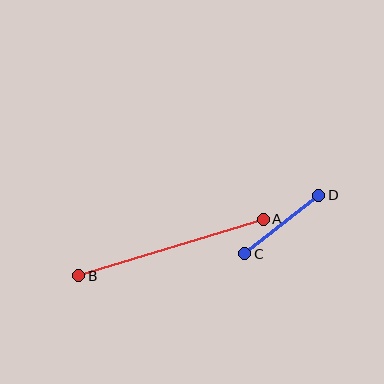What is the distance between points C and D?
The distance is approximately 94 pixels.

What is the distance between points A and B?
The distance is approximately 193 pixels.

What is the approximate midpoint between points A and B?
The midpoint is at approximately (171, 248) pixels.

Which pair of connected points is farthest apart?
Points A and B are farthest apart.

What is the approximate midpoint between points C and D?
The midpoint is at approximately (282, 225) pixels.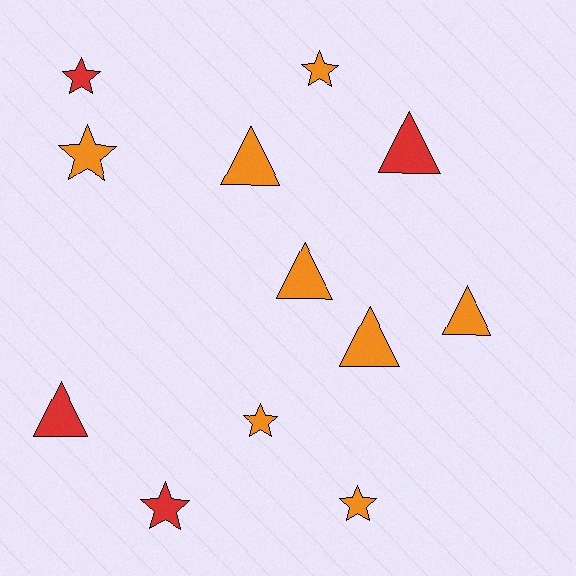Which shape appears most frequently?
Star, with 6 objects.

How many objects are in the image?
There are 12 objects.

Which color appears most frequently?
Orange, with 8 objects.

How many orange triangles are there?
There are 4 orange triangles.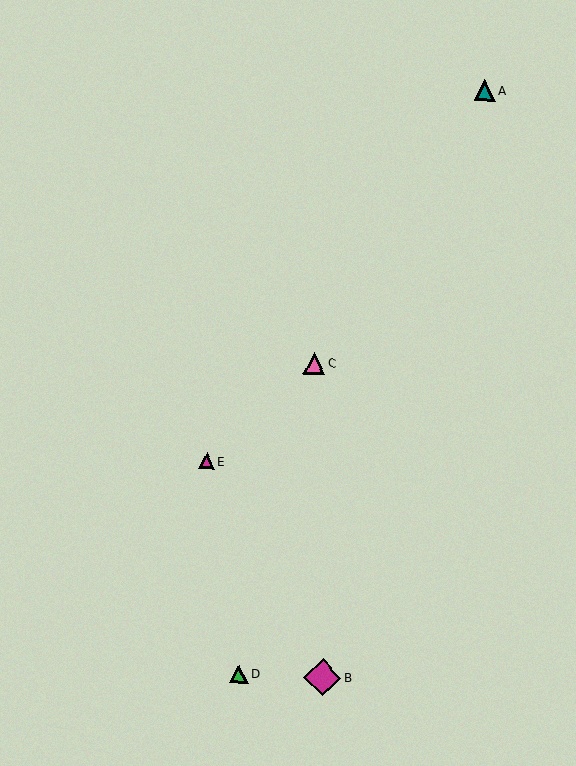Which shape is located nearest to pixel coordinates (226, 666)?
The green triangle (labeled D) at (239, 674) is nearest to that location.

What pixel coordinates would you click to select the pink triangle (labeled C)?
Click at (314, 363) to select the pink triangle C.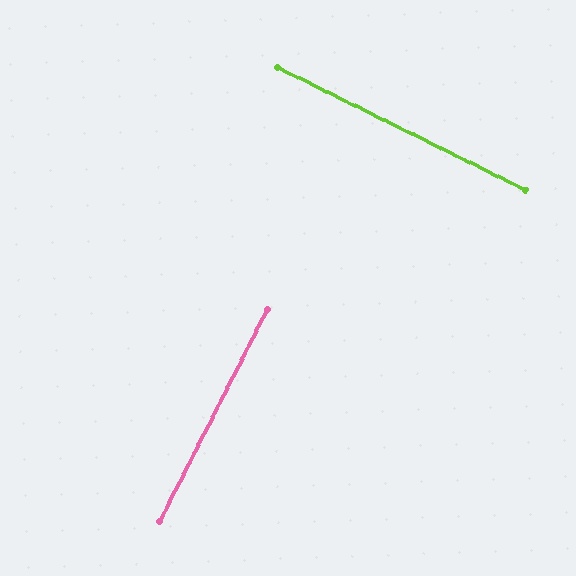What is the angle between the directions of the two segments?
Approximately 89 degrees.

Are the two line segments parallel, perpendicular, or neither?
Perpendicular — they meet at approximately 89°.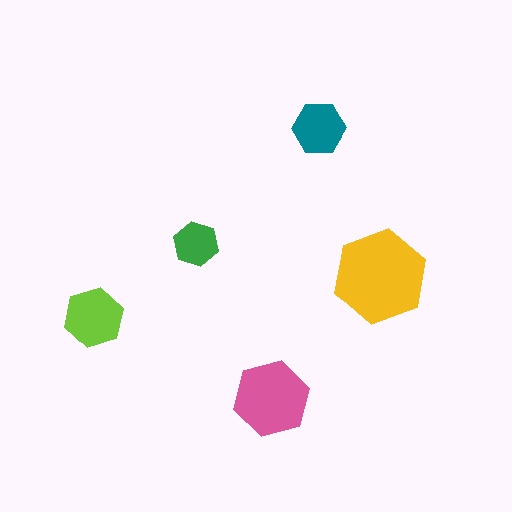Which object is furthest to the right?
The yellow hexagon is rightmost.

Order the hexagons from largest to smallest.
the yellow one, the pink one, the lime one, the teal one, the green one.